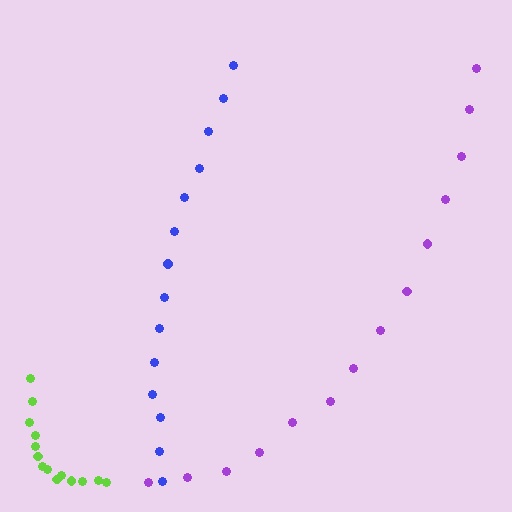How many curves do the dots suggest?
There are 3 distinct paths.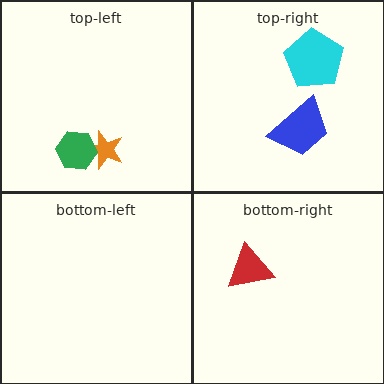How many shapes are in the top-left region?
2.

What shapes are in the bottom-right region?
The red triangle.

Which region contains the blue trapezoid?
The top-right region.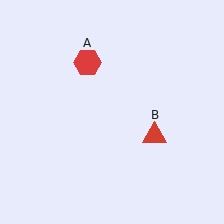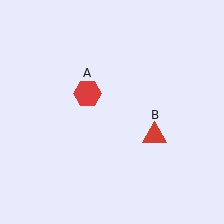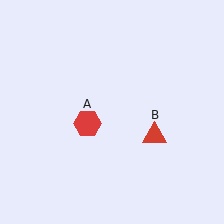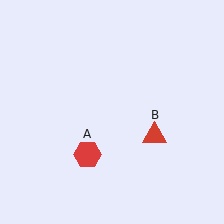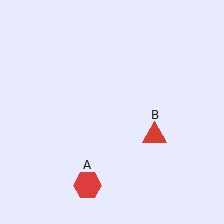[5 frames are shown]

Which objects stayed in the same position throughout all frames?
Red triangle (object B) remained stationary.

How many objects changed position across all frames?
1 object changed position: red hexagon (object A).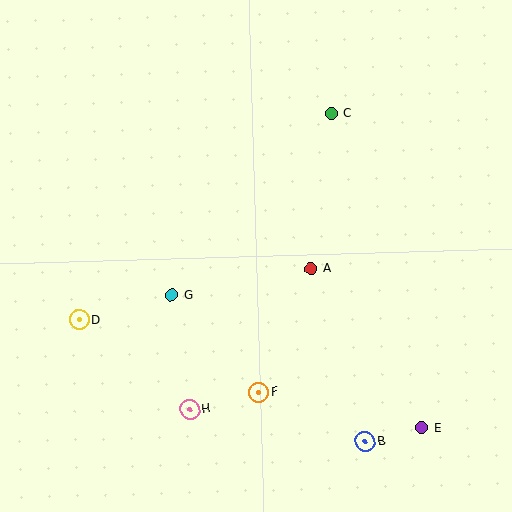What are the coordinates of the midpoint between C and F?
The midpoint between C and F is at (295, 253).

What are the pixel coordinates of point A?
Point A is at (311, 269).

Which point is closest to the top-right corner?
Point C is closest to the top-right corner.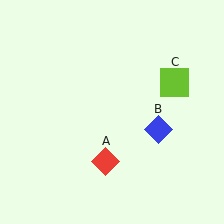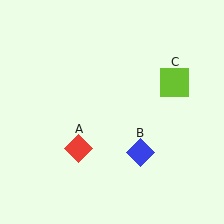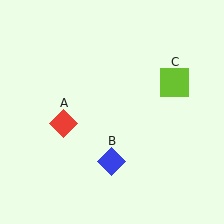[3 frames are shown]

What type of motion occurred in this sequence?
The red diamond (object A), blue diamond (object B) rotated clockwise around the center of the scene.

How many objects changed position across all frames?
2 objects changed position: red diamond (object A), blue diamond (object B).